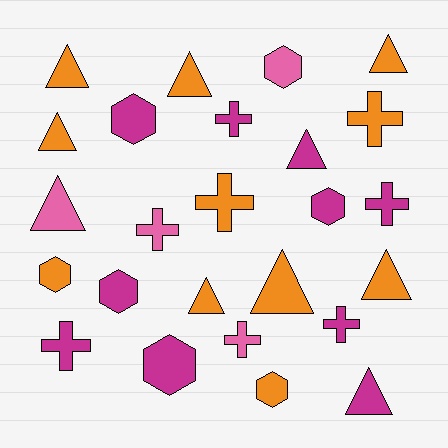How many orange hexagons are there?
There are 2 orange hexagons.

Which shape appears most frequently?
Triangle, with 10 objects.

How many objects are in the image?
There are 25 objects.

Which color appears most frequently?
Orange, with 11 objects.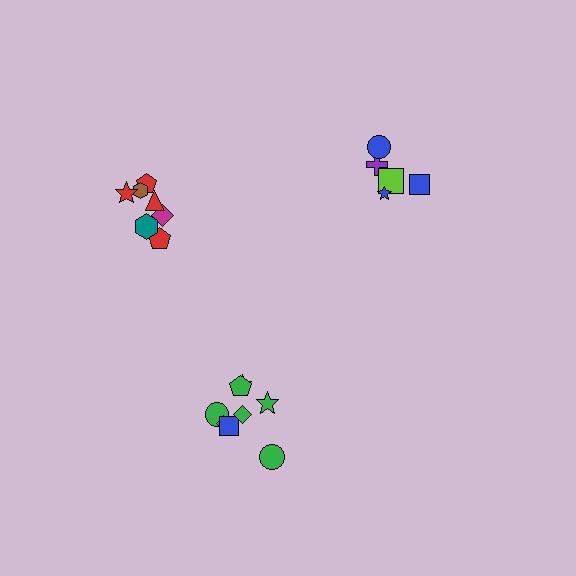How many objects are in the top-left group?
There are 7 objects.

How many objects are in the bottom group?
There are 8 objects.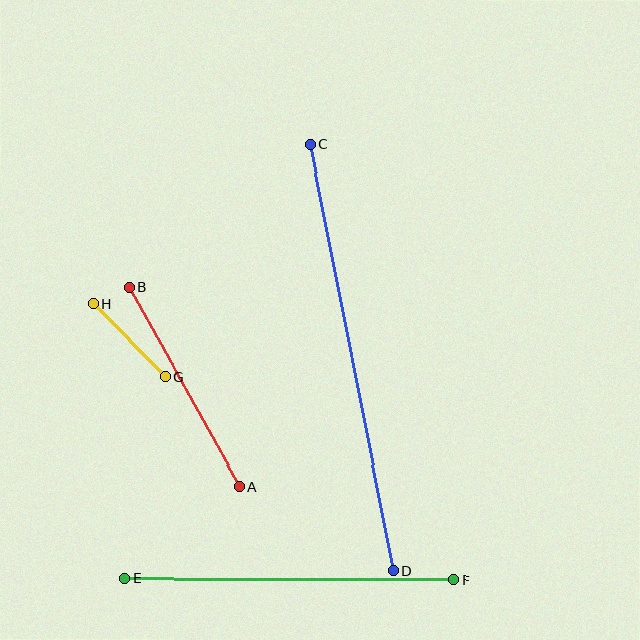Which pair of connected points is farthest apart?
Points C and D are farthest apart.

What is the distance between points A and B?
The distance is approximately 227 pixels.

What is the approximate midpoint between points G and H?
The midpoint is at approximately (129, 340) pixels.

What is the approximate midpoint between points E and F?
The midpoint is at approximately (289, 580) pixels.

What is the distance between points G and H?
The distance is approximately 102 pixels.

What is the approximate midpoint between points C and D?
The midpoint is at approximately (352, 358) pixels.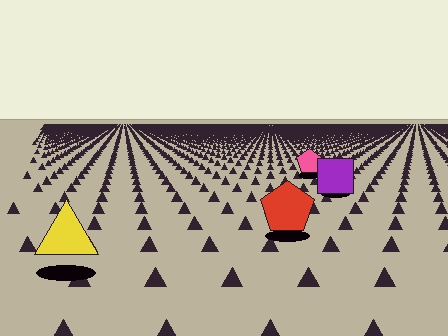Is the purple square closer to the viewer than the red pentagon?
No. The red pentagon is closer — you can tell from the texture gradient: the ground texture is coarser near it.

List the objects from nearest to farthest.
From nearest to farthest: the yellow triangle, the red pentagon, the purple square, the pink pentagon.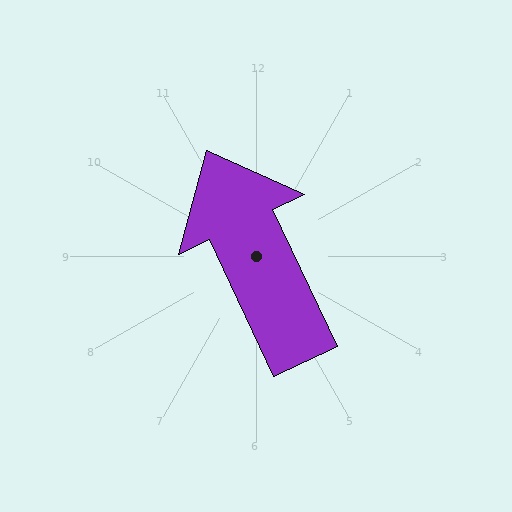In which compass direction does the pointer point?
Northwest.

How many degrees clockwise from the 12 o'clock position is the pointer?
Approximately 335 degrees.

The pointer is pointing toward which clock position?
Roughly 11 o'clock.